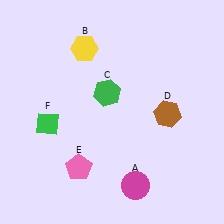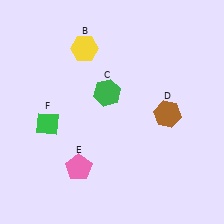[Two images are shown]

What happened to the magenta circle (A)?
The magenta circle (A) was removed in Image 2. It was in the bottom-right area of Image 1.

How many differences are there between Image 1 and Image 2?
There is 1 difference between the two images.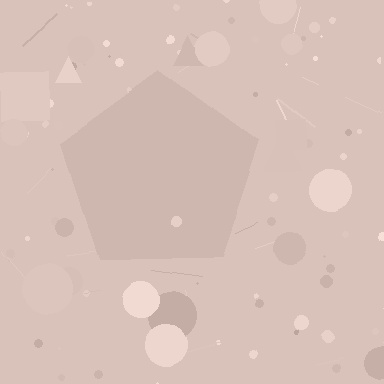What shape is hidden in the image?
A pentagon is hidden in the image.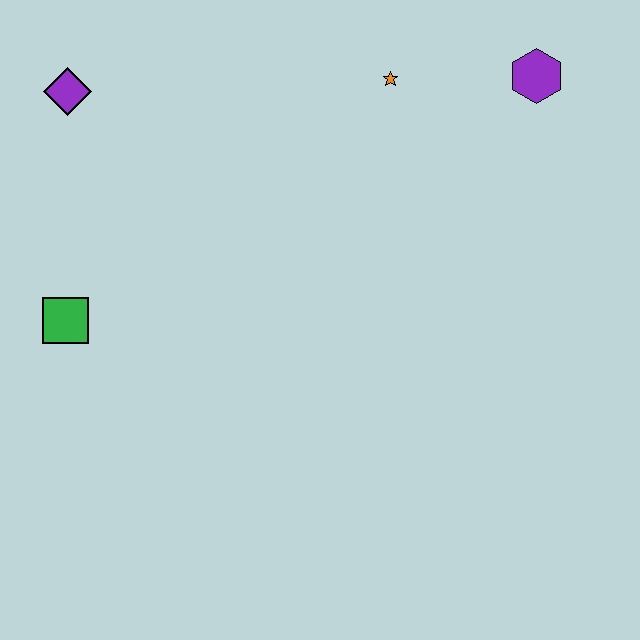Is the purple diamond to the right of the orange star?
No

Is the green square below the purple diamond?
Yes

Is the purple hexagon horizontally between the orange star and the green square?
No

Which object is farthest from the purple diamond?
The purple hexagon is farthest from the purple diamond.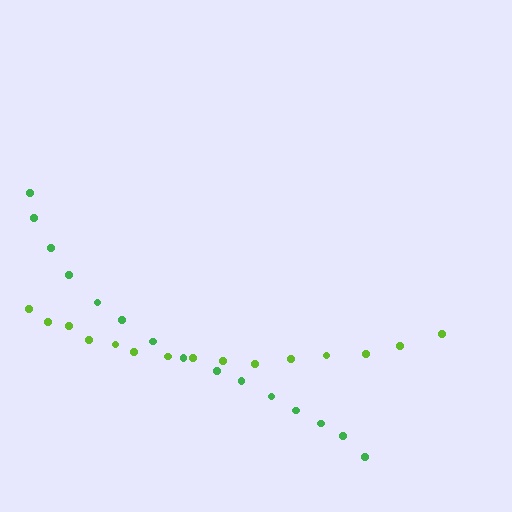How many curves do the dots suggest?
There are 2 distinct paths.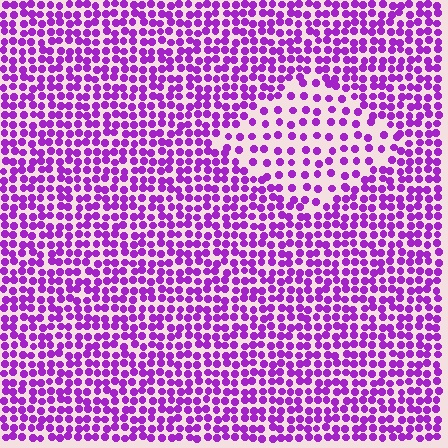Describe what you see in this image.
The image contains small purple elements arranged at two different densities. A diamond-shaped region is visible where the elements are less densely packed than the surrounding area.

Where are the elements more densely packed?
The elements are more densely packed outside the diamond boundary.